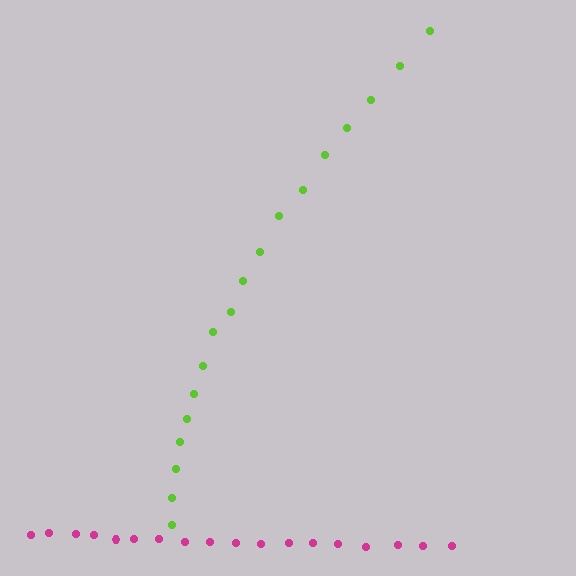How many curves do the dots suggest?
There are 2 distinct paths.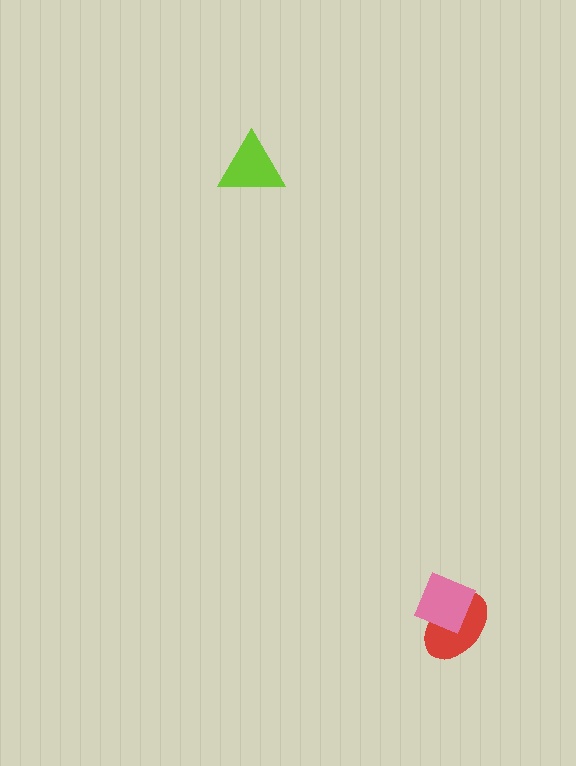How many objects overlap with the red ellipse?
1 object overlaps with the red ellipse.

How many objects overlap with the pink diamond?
1 object overlaps with the pink diamond.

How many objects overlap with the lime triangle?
0 objects overlap with the lime triangle.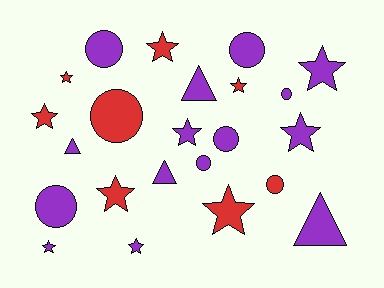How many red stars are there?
There are 6 red stars.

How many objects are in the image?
There are 23 objects.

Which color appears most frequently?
Purple, with 15 objects.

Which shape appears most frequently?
Star, with 11 objects.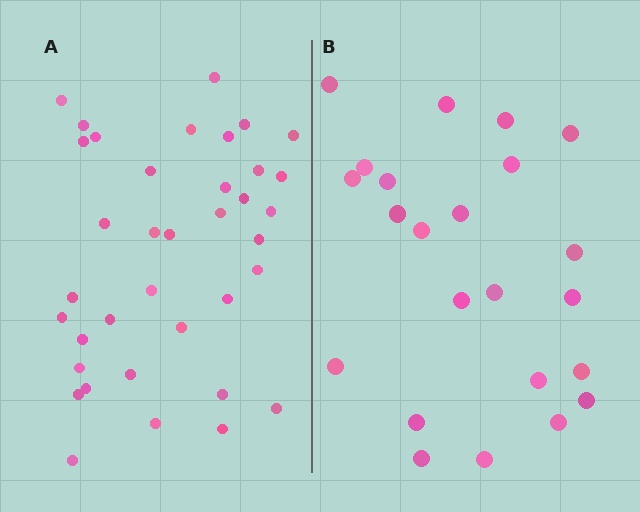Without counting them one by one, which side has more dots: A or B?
Region A (the left region) has more dots.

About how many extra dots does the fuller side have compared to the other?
Region A has approximately 15 more dots than region B.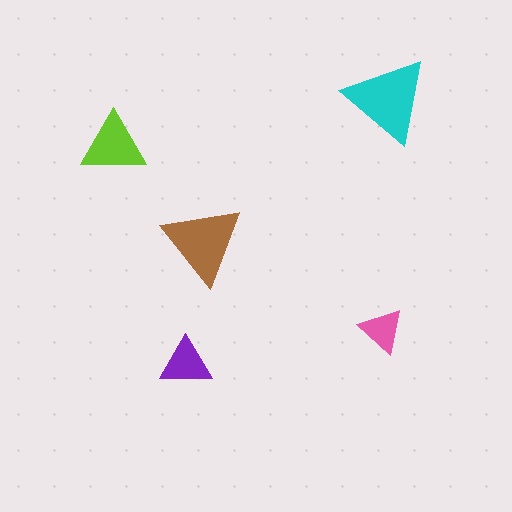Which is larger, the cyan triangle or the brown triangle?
The cyan one.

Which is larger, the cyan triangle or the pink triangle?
The cyan one.